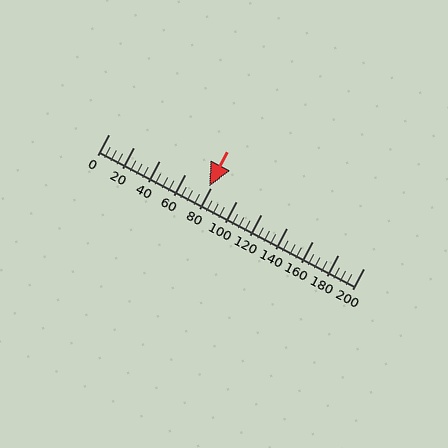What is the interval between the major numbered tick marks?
The major tick marks are spaced 20 units apart.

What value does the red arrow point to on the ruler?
The red arrow points to approximately 79.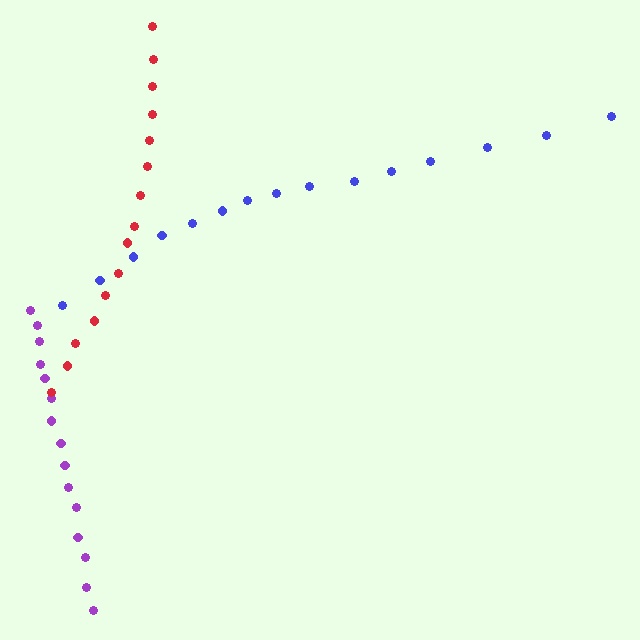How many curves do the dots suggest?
There are 3 distinct paths.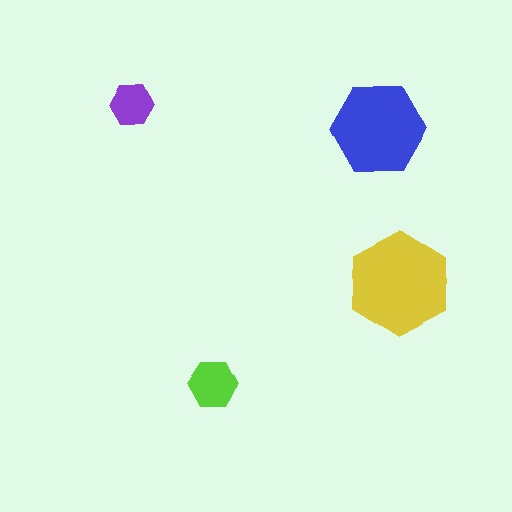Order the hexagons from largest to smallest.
the yellow one, the blue one, the lime one, the purple one.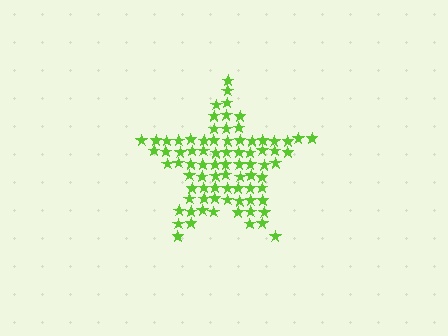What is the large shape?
The large shape is a star.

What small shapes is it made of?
It is made of small stars.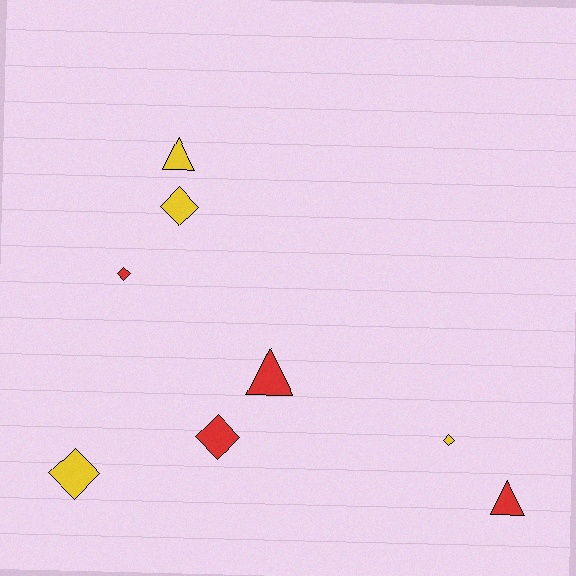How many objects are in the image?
There are 8 objects.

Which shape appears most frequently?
Diamond, with 5 objects.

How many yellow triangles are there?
There is 1 yellow triangle.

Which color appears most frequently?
Yellow, with 4 objects.